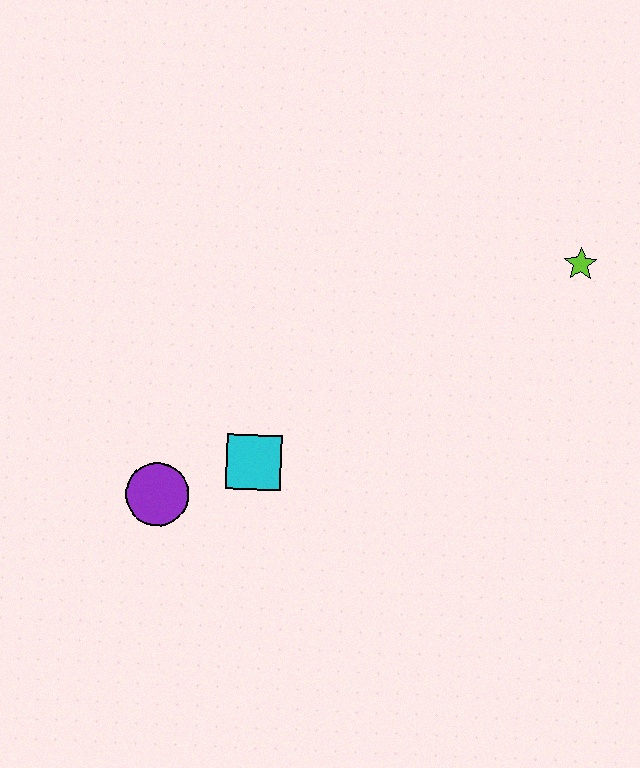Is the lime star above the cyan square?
Yes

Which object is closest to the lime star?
The cyan square is closest to the lime star.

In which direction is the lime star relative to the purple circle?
The lime star is to the right of the purple circle.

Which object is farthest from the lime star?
The purple circle is farthest from the lime star.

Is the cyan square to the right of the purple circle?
Yes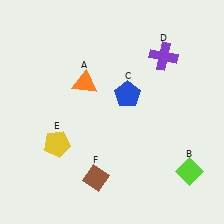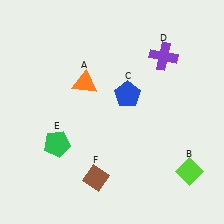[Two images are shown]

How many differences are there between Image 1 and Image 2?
There is 1 difference between the two images.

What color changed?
The pentagon (E) changed from yellow in Image 1 to green in Image 2.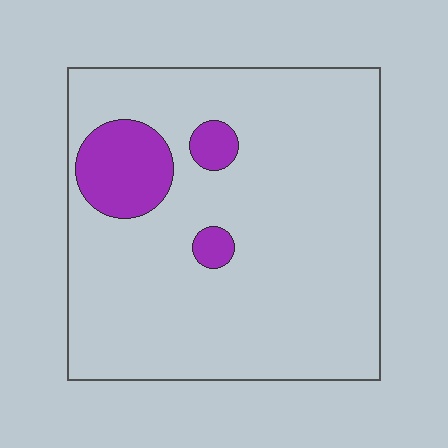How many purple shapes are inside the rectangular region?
3.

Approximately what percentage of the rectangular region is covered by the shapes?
Approximately 10%.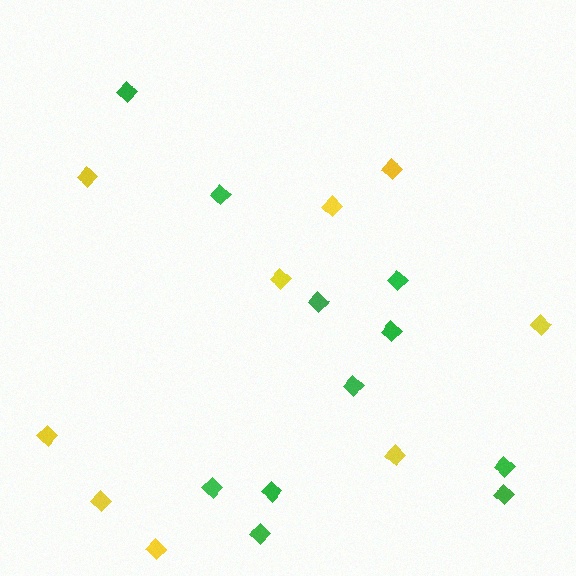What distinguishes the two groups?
There are 2 groups: one group of green diamonds (11) and one group of yellow diamonds (9).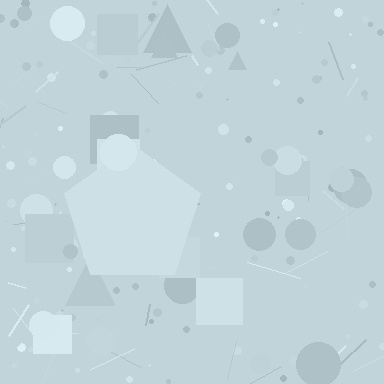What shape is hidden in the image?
A pentagon is hidden in the image.